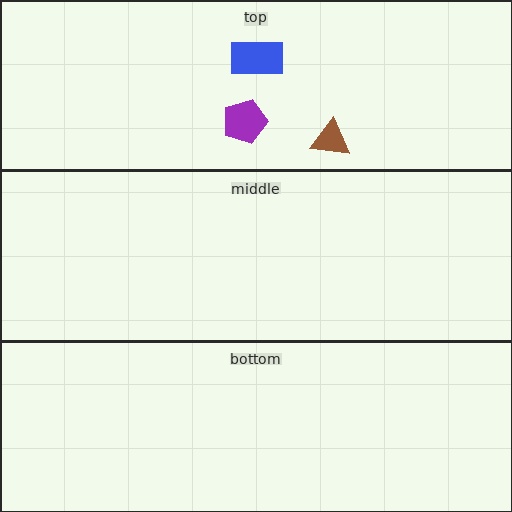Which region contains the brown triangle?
The top region.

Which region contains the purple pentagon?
The top region.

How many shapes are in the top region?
3.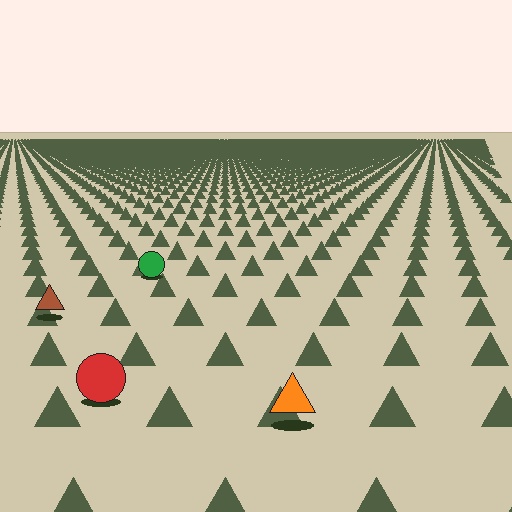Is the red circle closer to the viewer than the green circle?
Yes. The red circle is closer — you can tell from the texture gradient: the ground texture is coarser near it.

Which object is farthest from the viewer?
The green circle is farthest from the viewer. It appears smaller and the ground texture around it is denser.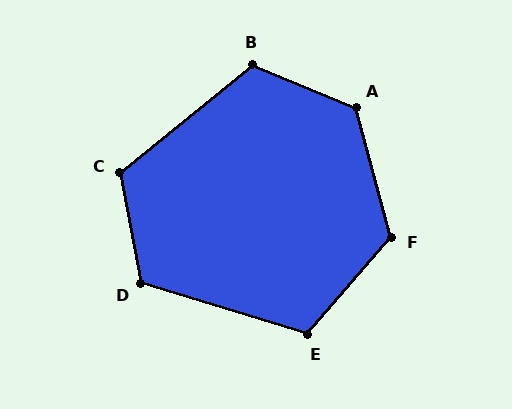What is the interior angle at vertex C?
Approximately 119 degrees (obtuse).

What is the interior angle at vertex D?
Approximately 118 degrees (obtuse).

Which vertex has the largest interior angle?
A, at approximately 127 degrees.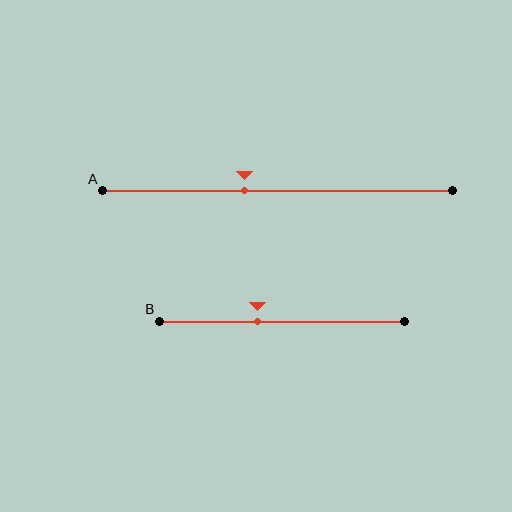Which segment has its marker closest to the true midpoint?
Segment A has its marker closest to the true midpoint.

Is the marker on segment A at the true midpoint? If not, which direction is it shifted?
No, the marker on segment A is shifted to the left by about 9% of the segment length.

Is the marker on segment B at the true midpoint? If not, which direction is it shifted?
No, the marker on segment B is shifted to the left by about 10% of the segment length.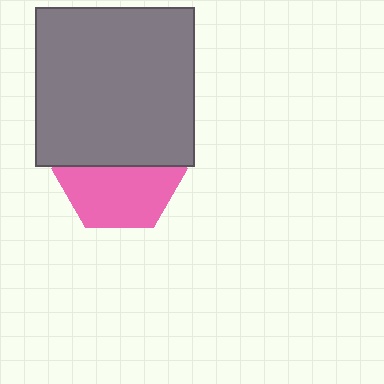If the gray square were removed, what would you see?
You would see the complete pink hexagon.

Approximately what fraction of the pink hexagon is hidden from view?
Roughly 49% of the pink hexagon is hidden behind the gray square.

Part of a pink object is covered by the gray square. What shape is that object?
It is a hexagon.